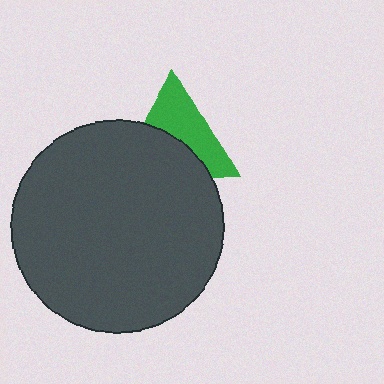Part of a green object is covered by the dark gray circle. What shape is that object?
It is a triangle.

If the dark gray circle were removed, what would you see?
You would see the complete green triangle.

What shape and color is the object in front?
The object in front is a dark gray circle.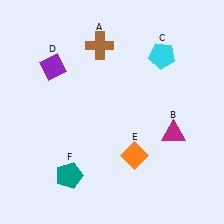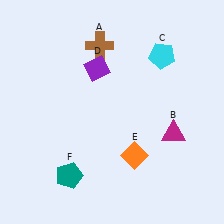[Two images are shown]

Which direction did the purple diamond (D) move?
The purple diamond (D) moved right.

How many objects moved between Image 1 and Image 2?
1 object moved between the two images.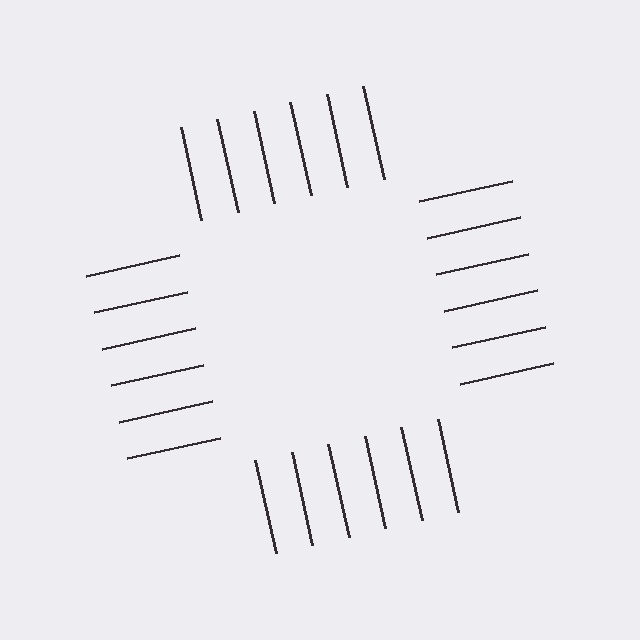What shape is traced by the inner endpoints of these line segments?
An illusory square — the line segments terminate on its edges but no continuous stroke is drawn.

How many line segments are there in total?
24 — 6 along each of the 4 edges.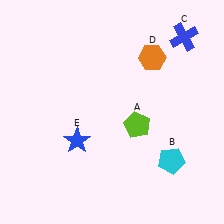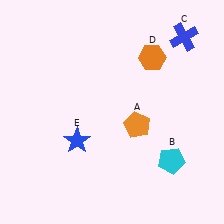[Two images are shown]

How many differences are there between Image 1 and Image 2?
There is 1 difference between the two images.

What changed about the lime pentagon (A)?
In Image 1, A is lime. In Image 2, it changed to orange.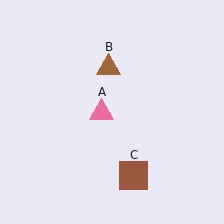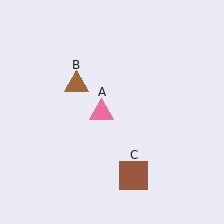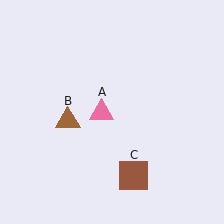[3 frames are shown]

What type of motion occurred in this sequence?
The brown triangle (object B) rotated counterclockwise around the center of the scene.